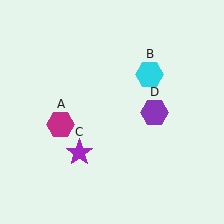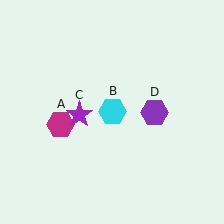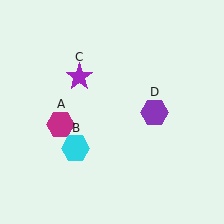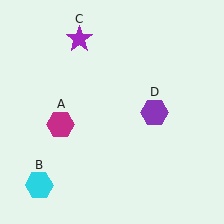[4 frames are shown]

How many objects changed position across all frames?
2 objects changed position: cyan hexagon (object B), purple star (object C).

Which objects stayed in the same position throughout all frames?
Magenta hexagon (object A) and purple hexagon (object D) remained stationary.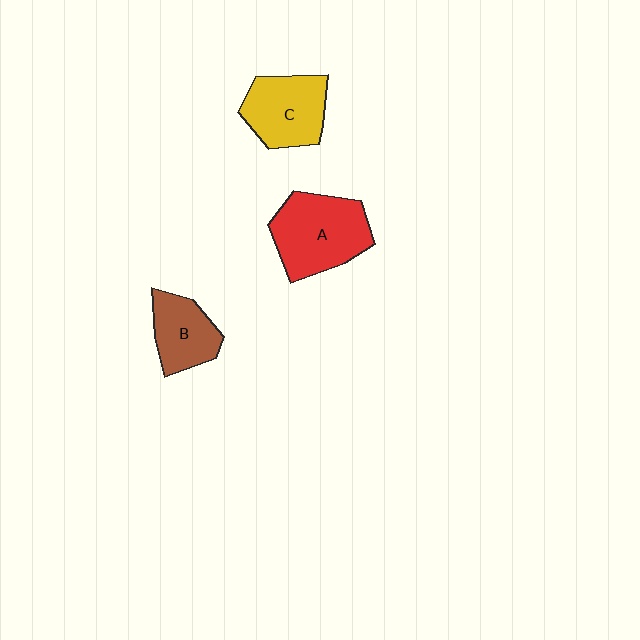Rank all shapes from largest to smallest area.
From largest to smallest: A (red), C (yellow), B (brown).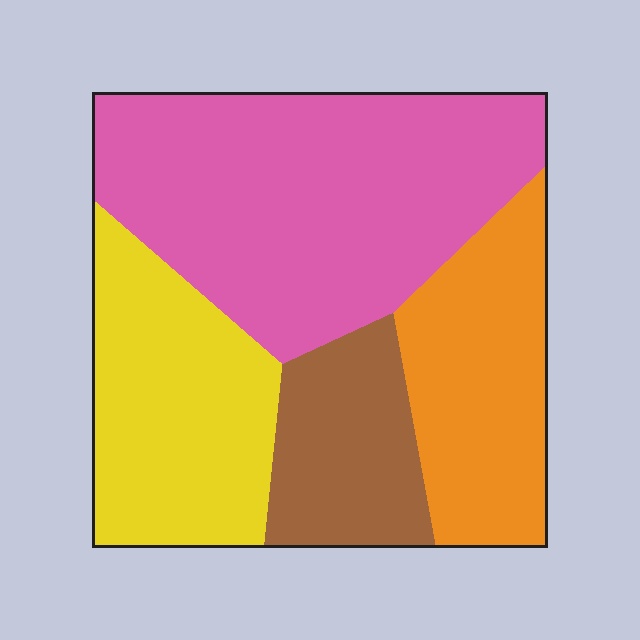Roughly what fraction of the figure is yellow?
Yellow covers roughly 25% of the figure.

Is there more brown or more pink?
Pink.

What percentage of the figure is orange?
Orange takes up about one fifth (1/5) of the figure.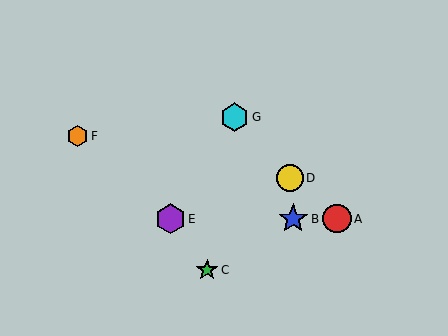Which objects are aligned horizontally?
Objects A, B, E are aligned horizontally.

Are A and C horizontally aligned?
No, A is at y≈219 and C is at y≈270.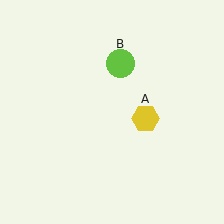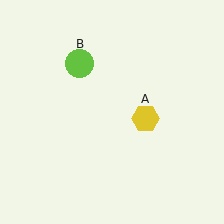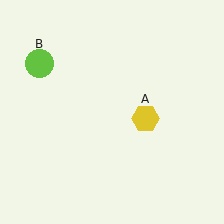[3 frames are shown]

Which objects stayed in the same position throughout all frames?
Yellow hexagon (object A) remained stationary.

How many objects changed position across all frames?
1 object changed position: lime circle (object B).